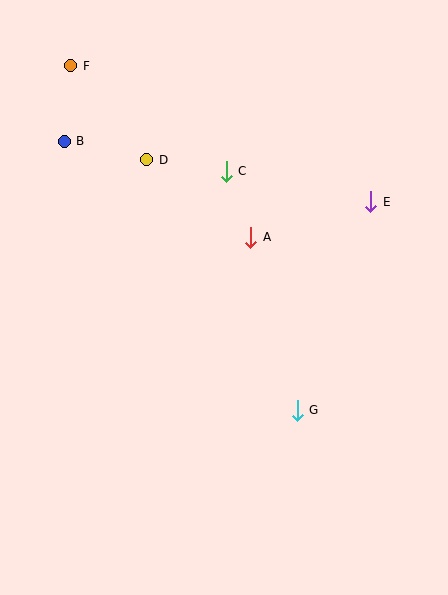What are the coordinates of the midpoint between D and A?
The midpoint between D and A is at (199, 199).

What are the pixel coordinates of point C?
Point C is at (226, 171).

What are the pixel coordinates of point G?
Point G is at (297, 410).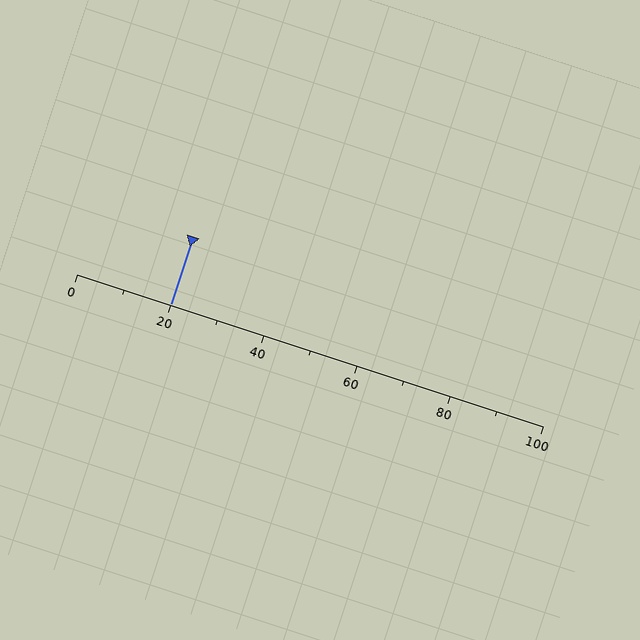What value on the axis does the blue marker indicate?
The marker indicates approximately 20.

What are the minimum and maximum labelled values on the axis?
The axis runs from 0 to 100.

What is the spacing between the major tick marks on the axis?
The major ticks are spaced 20 apart.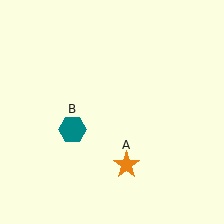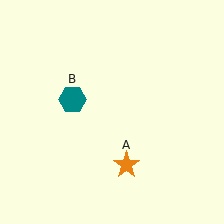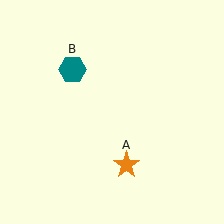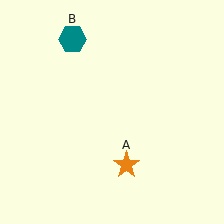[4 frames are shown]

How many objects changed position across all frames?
1 object changed position: teal hexagon (object B).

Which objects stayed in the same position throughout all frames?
Orange star (object A) remained stationary.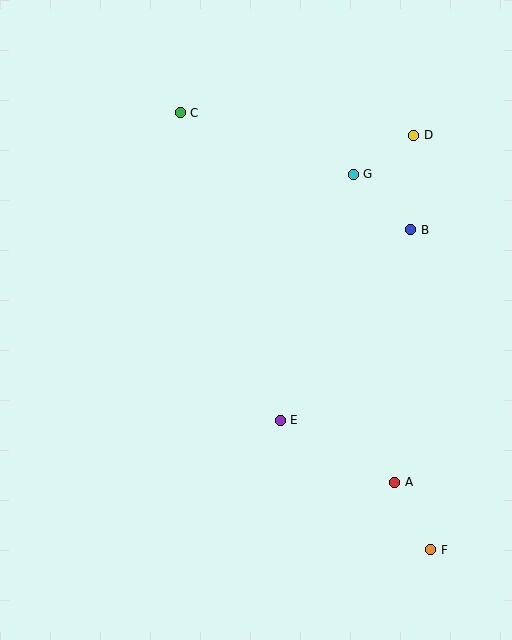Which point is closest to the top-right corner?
Point D is closest to the top-right corner.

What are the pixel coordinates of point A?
Point A is at (395, 482).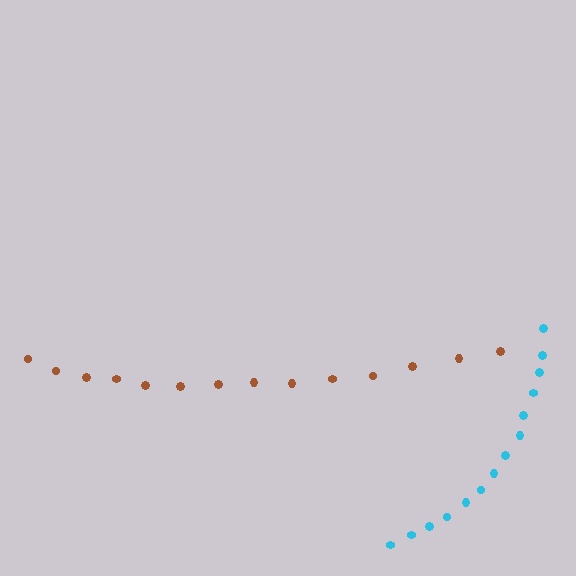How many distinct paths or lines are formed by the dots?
There are 2 distinct paths.